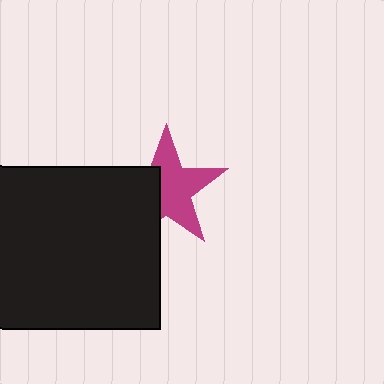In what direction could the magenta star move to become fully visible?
The magenta star could move right. That would shift it out from behind the black square entirely.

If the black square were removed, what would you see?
You would see the complete magenta star.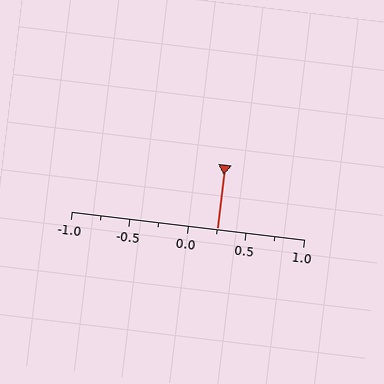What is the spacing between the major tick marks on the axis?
The major ticks are spaced 0.5 apart.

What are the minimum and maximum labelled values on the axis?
The axis runs from -1.0 to 1.0.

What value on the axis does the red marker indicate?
The marker indicates approximately 0.25.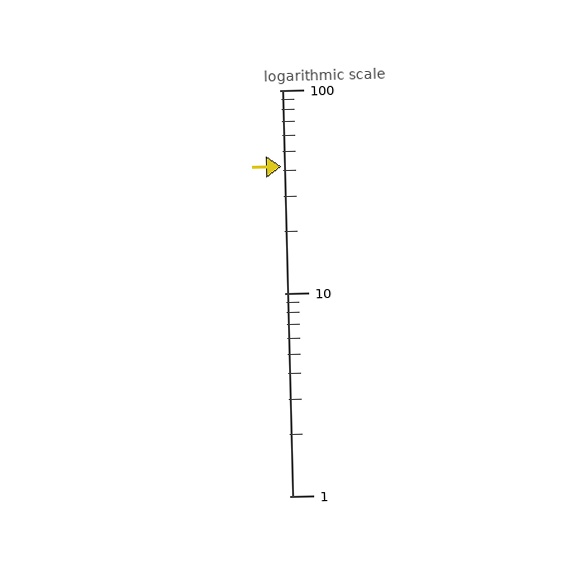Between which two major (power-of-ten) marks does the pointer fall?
The pointer is between 10 and 100.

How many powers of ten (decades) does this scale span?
The scale spans 2 decades, from 1 to 100.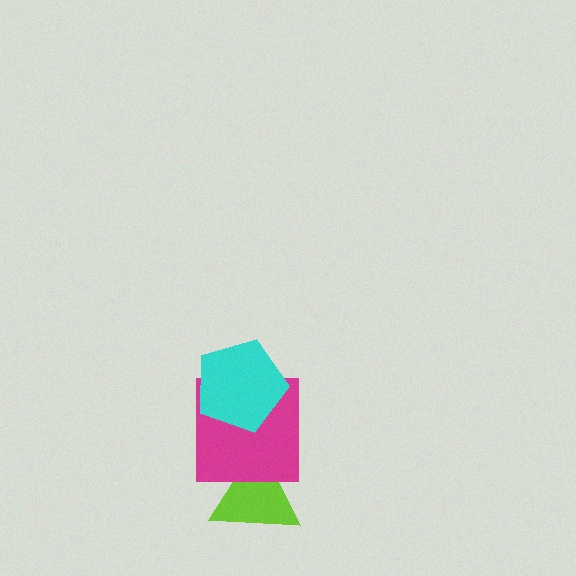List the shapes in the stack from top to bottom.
From top to bottom: the cyan pentagon, the magenta square, the lime triangle.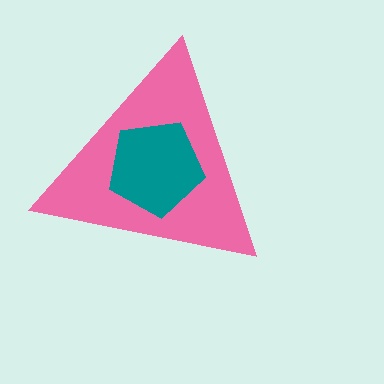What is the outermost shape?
The pink triangle.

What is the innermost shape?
The teal pentagon.